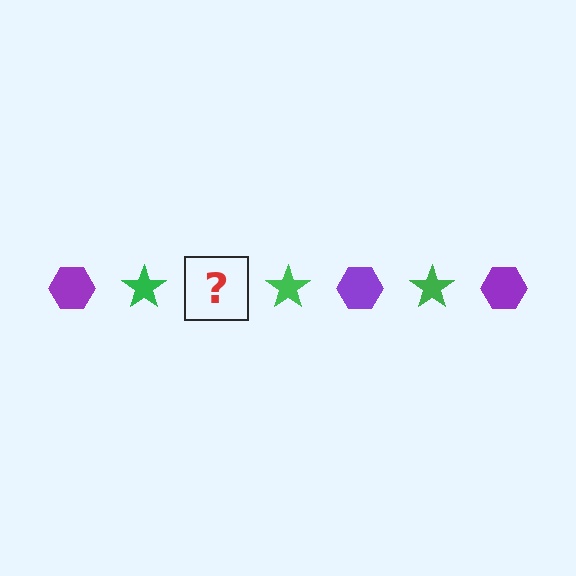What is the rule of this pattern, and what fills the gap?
The rule is that the pattern alternates between purple hexagon and green star. The gap should be filled with a purple hexagon.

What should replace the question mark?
The question mark should be replaced with a purple hexagon.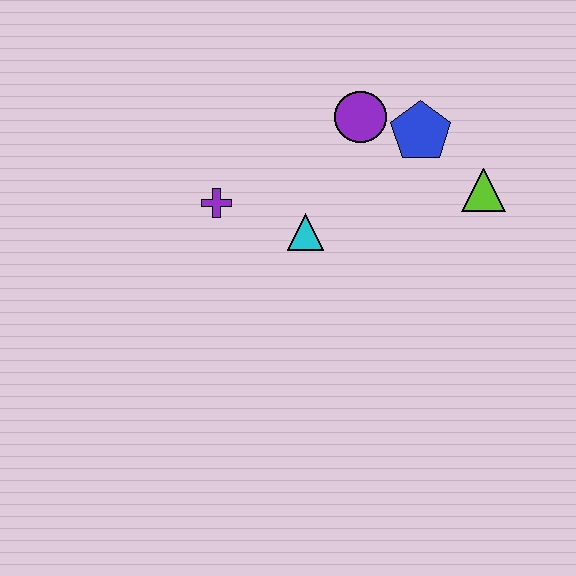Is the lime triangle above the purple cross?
Yes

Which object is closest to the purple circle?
The blue pentagon is closest to the purple circle.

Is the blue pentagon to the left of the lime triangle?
Yes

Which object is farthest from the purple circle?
The purple cross is farthest from the purple circle.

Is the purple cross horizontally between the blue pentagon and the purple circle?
No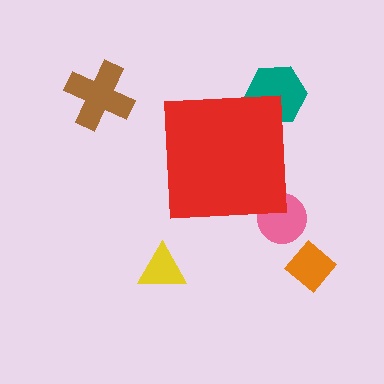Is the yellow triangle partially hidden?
No, the yellow triangle is fully visible.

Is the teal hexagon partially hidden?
Yes, the teal hexagon is partially hidden behind the red square.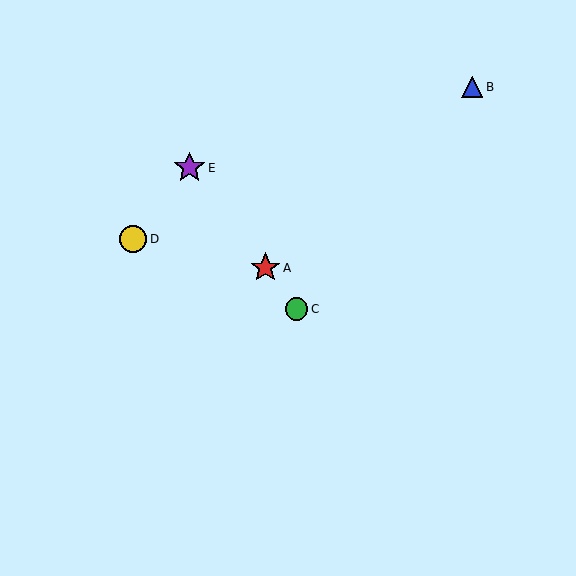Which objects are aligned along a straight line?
Objects A, C, E are aligned along a straight line.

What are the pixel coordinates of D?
Object D is at (133, 239).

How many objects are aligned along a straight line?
3 objects (A, C, E) are aligned along a straight line.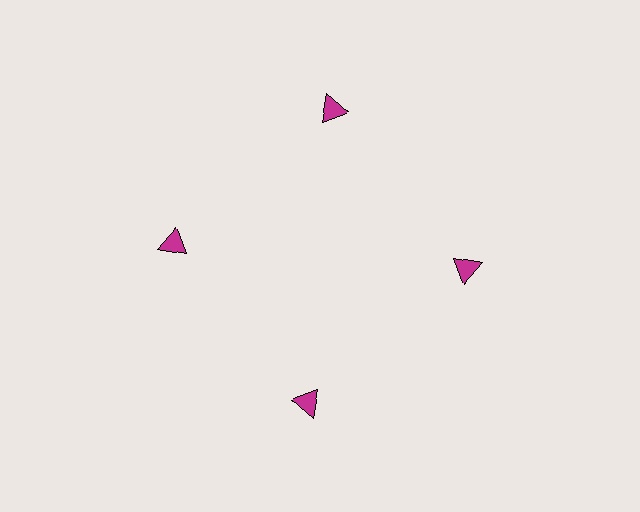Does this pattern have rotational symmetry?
Yes, this pattern has 4-fold rotational symmetry. It looks the same after rotating 90 degrees around the center.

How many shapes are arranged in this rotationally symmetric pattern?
There are 4 shapes, arranged in 4 groups of 1.